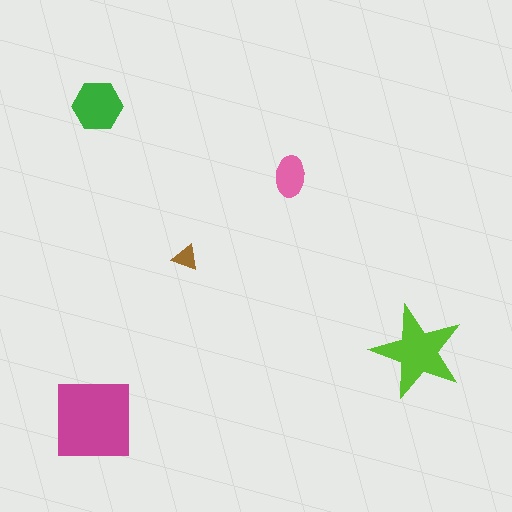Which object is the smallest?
The brown triangle.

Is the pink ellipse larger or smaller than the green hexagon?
Smaller.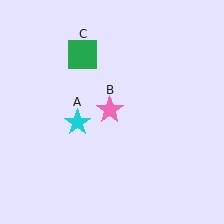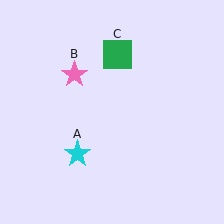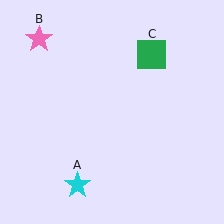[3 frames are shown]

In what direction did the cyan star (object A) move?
The cyan star (object A) moved down.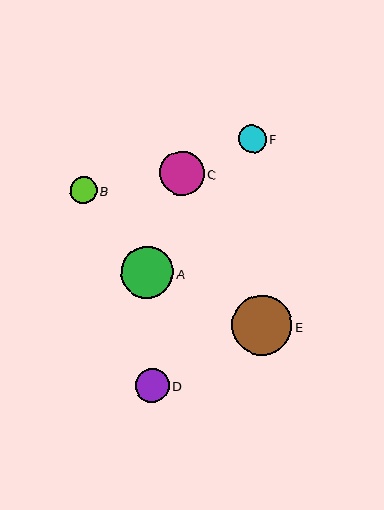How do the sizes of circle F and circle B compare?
Circle F and circle B are approximately the same size.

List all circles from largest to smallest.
From largest to smallest: E, A, C, D, F, B.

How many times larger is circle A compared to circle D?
Circle A is approximately 1.6 times the size of circle D.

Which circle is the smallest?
Circle B is the smallest with a size of approximately 27 pixels.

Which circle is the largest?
Circle E is the largest with a size of approximately 60 pixels.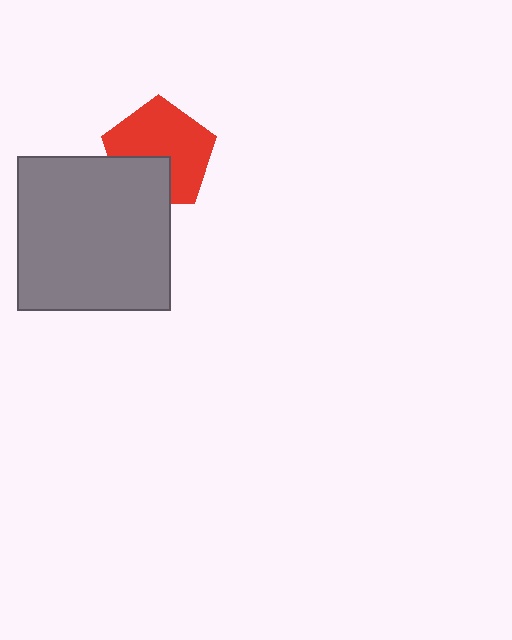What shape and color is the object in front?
The object in front is a gray square.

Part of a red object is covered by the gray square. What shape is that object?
It is a pentagon.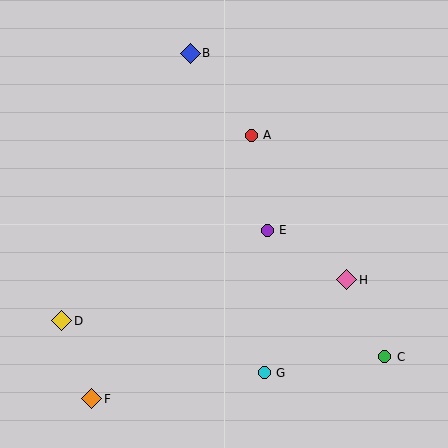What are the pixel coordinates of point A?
Point A is at (251, 135).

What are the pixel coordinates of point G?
Point G is at (264, 373).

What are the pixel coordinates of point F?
Point F is at (92, 399).